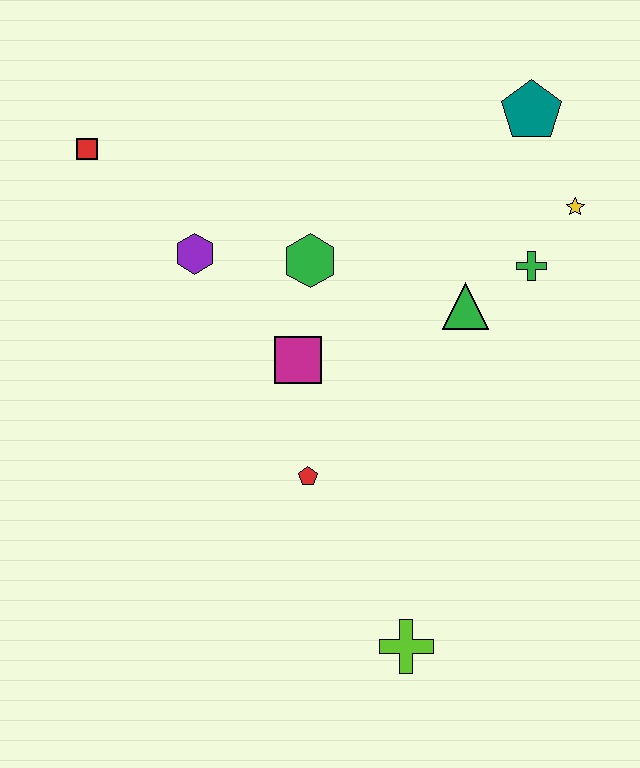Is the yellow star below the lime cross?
No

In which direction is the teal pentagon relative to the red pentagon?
The teal pentagon is above the red pentagon.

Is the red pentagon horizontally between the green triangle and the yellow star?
No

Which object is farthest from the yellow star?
The red square is farthest from the yellow star.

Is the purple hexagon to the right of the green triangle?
No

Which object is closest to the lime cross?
The red pentagon is closest to the lime cross.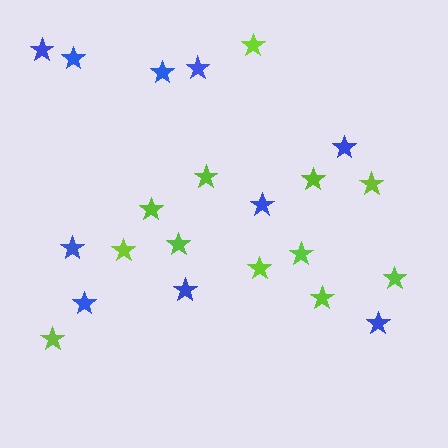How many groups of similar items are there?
There are 2 groups: one group of blue stars (10) and one group of lime stars (12).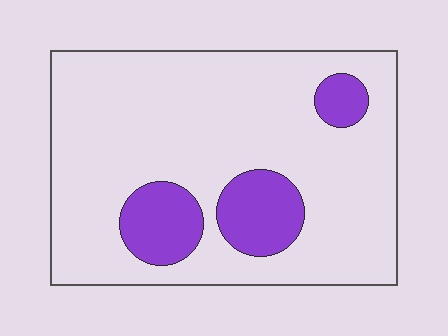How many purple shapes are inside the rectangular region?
3.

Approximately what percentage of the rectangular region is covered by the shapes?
Approximately 15%.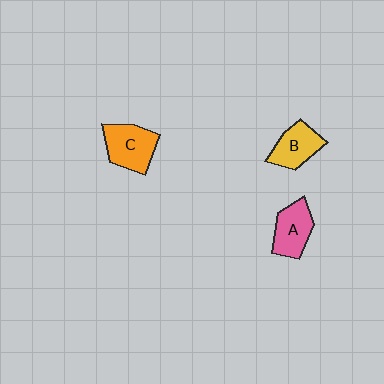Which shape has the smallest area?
Shape B (yellow).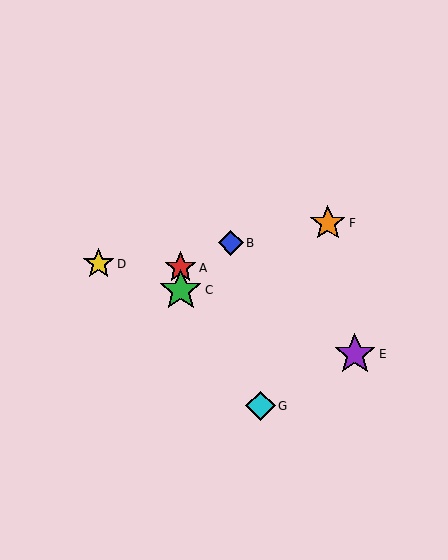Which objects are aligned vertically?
Objects A, C are aligned vertically.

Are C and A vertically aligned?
Yes, both are at x≈181.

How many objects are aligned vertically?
2 objects (A, C) are aligned vertically.